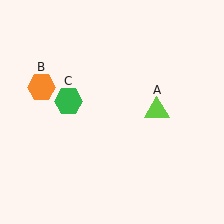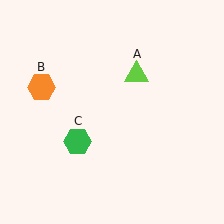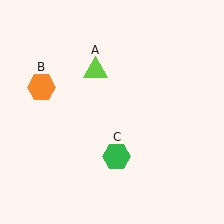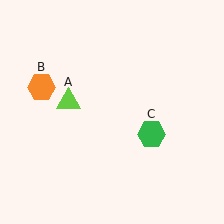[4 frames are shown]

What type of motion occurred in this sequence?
The lime triangle (object A), green hexagon (object C) rotated counterclockwise around the center of the scene.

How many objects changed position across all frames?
2 objects changed position: lime triangle (object A), green hexagon (object C).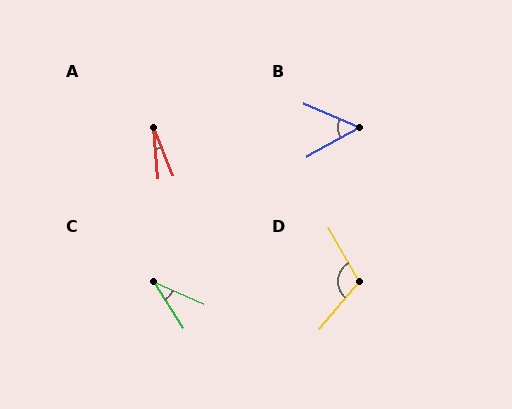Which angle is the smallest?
A, at approximately 18 degrees.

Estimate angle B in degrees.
Approximately 52 degrees.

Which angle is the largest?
D, at approximately 110 degrees.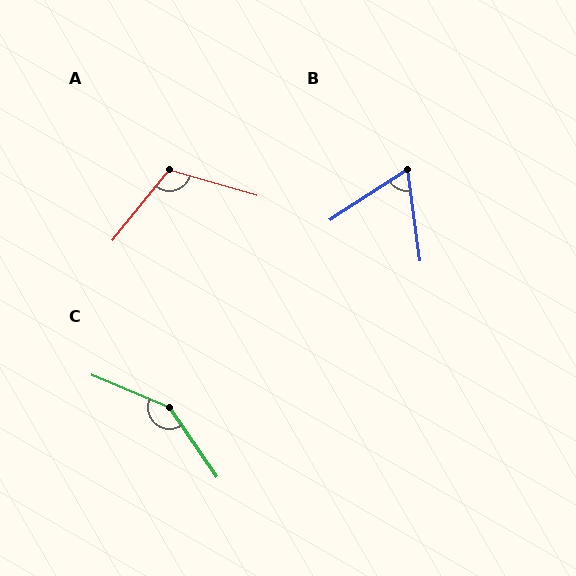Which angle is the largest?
C, at approximately 148 degrees.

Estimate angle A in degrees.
Approximately 112 degrees.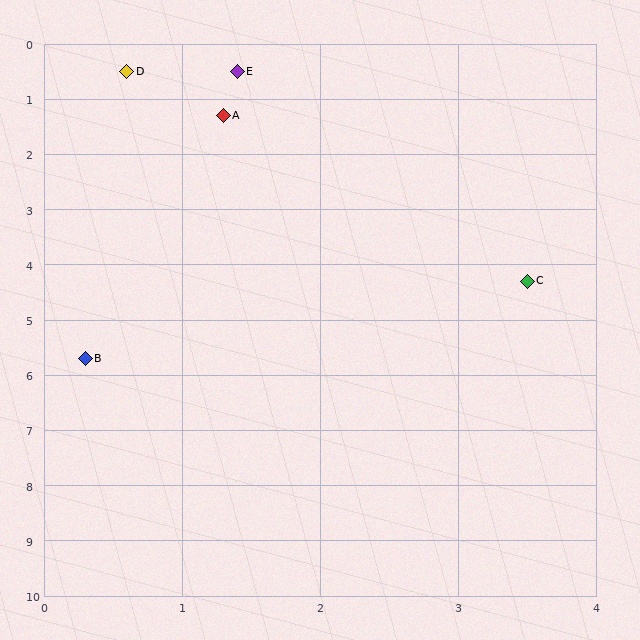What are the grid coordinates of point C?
Point C is at approximately (3.5, 4.3).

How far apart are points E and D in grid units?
Points E and D are about 0.8 grid units apart.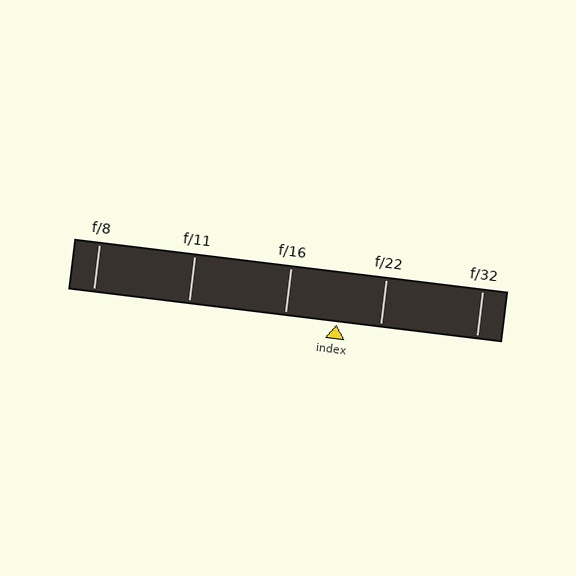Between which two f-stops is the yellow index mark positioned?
The index mark is between f/16 and f/22.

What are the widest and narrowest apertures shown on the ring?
The widest aperture shown is f/8 and the narrowest is f/32.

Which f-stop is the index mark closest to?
The index mark is closest to f/22.